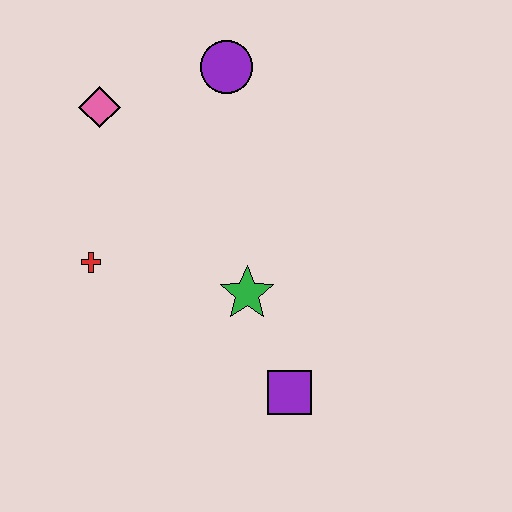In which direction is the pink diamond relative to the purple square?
The pink diamond is above the purple square.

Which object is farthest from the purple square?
The pink diamond is farthest from the purple square.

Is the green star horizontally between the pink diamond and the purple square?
Yes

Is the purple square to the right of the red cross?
Yes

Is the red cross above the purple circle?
No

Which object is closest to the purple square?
The green star is closest to the purple square.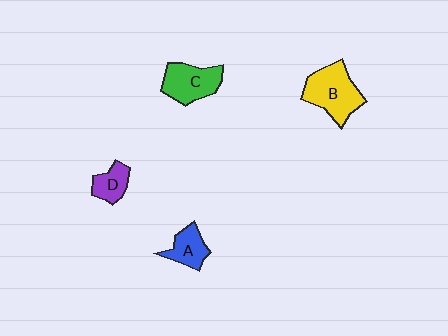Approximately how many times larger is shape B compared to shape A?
Approximately 1.9 times.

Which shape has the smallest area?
Shape D (purple).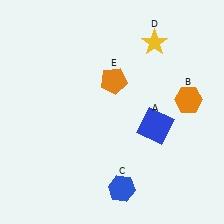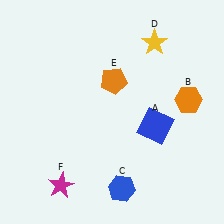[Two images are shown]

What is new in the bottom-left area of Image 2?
A magenta star (F) was added in the bottom-left area of Image 2.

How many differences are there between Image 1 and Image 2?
There is 1 difference between the two images.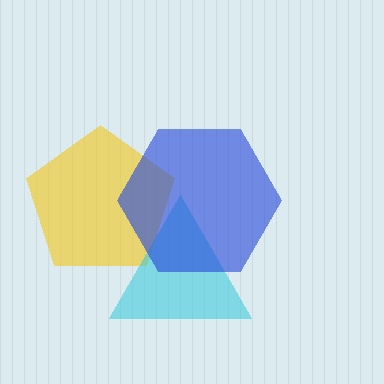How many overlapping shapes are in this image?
There are 3 overlapping shapes in the image.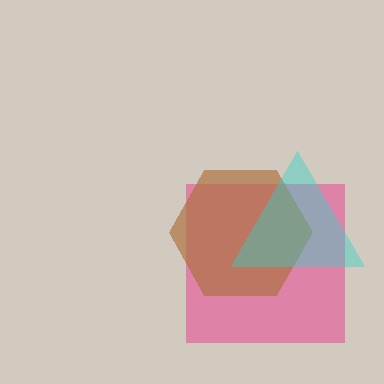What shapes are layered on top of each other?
The layered shapes are: a pink square, a brown hexagon, a cyan triangle.